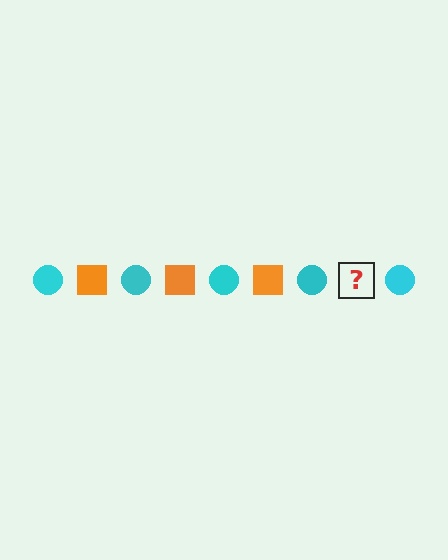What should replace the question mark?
The question mark should be replaced with an orange square.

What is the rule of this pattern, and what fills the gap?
The rule is that the pattern alternates between cyan circle and orange square. The gap should be filled with an orange square.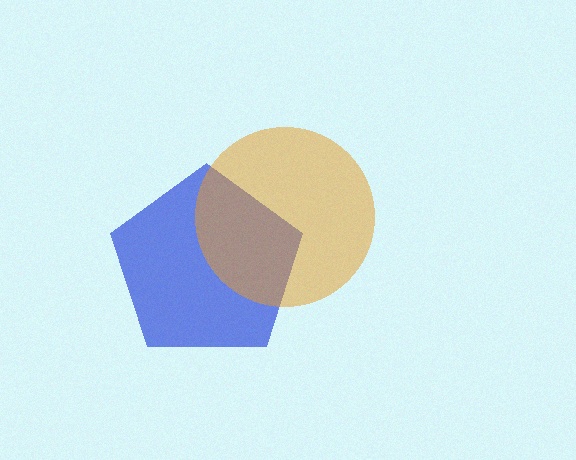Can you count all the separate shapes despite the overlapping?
Yes, there are 2 separate shapes.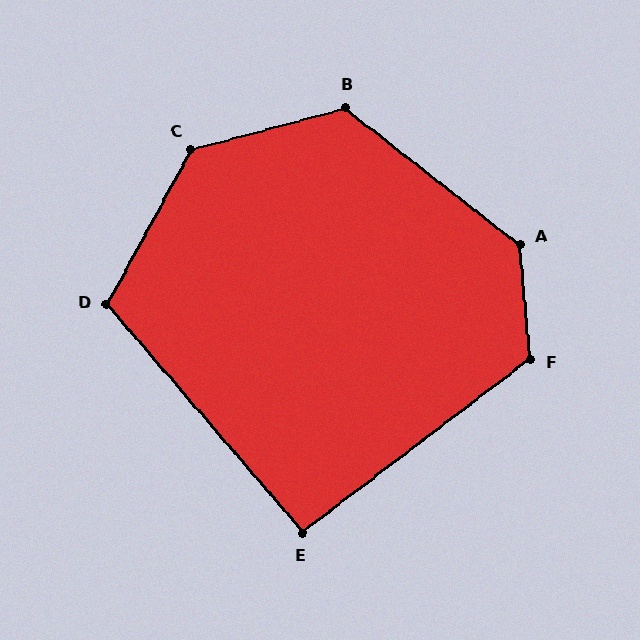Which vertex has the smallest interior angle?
E, at approximately 93 degrees.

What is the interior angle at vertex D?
Approximately 111 degrees (obtuse).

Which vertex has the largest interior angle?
C, at approximately 134 degrees.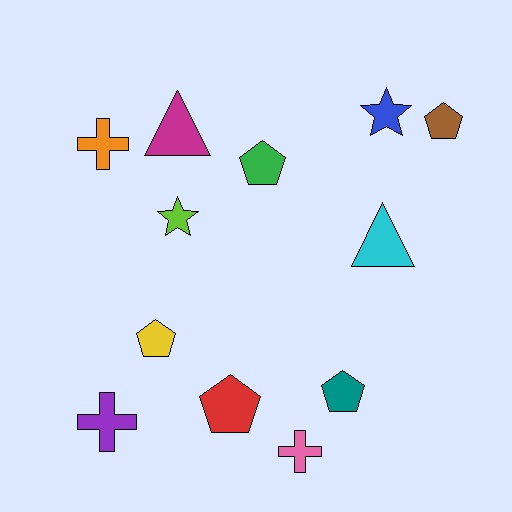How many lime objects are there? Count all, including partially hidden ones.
There is 1 lime object.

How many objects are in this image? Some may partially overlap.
There are 12 objects.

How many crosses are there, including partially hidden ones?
There are 3 crosses.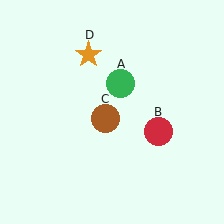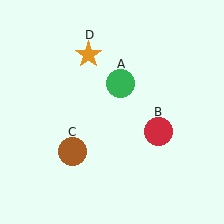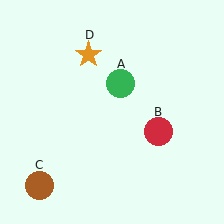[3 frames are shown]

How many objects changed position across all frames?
1 object changed position: brown circle (object C).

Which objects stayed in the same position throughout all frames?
Green circle (object A) and red circle (object B) and orange star (object D) remained stationary.